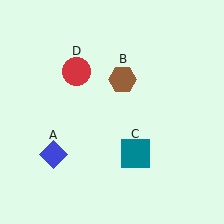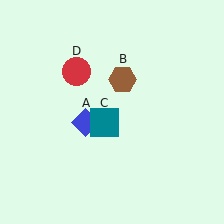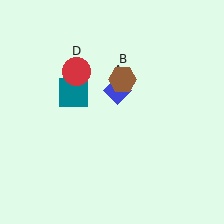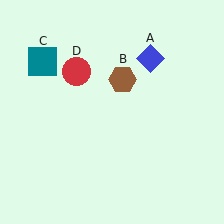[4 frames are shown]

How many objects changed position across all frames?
2 objects changed position: blue diamond (object A), teal square (object C).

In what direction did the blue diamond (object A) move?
The blue diamond (object A) moved up and to the right.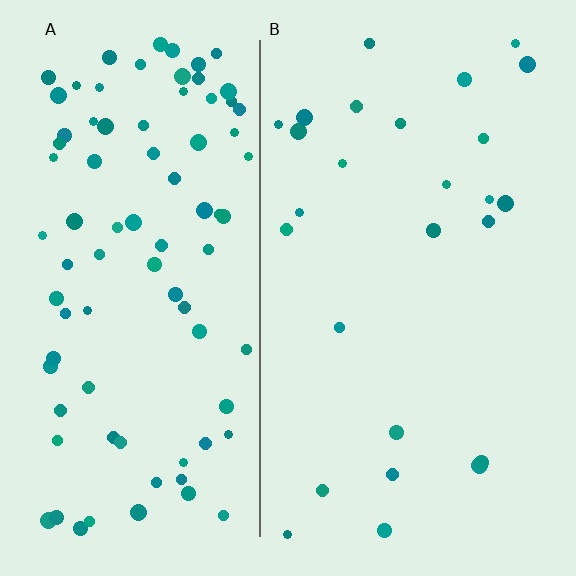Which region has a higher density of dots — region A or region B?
A (the left).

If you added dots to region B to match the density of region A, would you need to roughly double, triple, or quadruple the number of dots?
Approximately triple.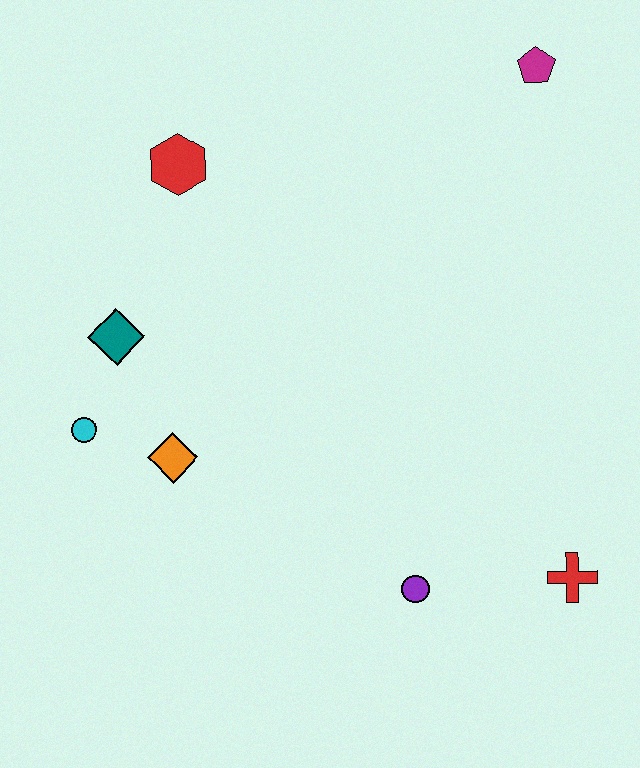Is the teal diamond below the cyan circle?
No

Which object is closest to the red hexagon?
The teal diamond is closest to the red hexagon.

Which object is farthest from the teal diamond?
The red cross is farthest from the teal diamond.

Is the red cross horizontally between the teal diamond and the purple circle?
No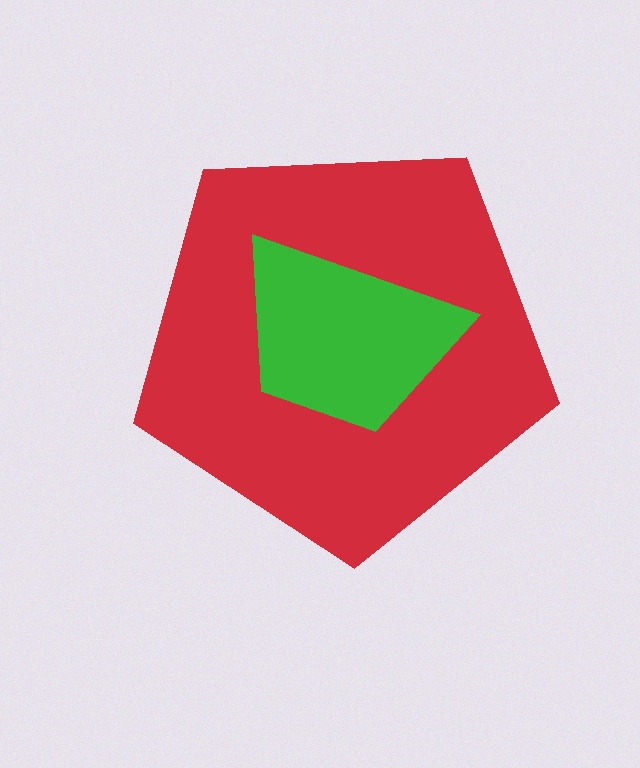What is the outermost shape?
The red pentagon.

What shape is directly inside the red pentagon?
The green trapezoid.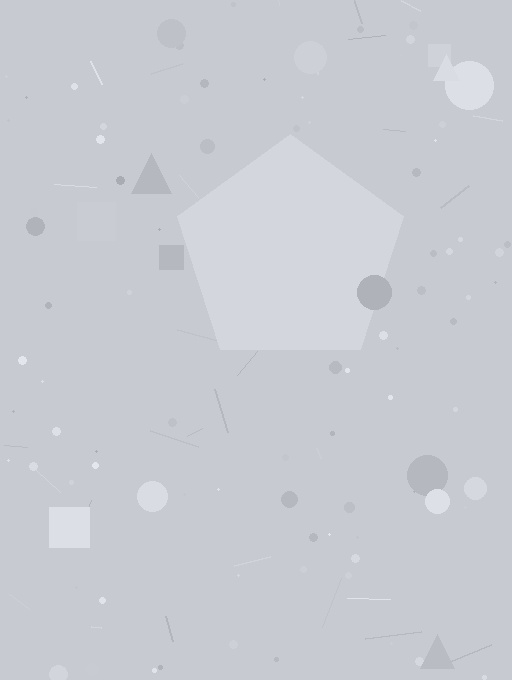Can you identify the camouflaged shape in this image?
The camouflaged shape is a pentagon.